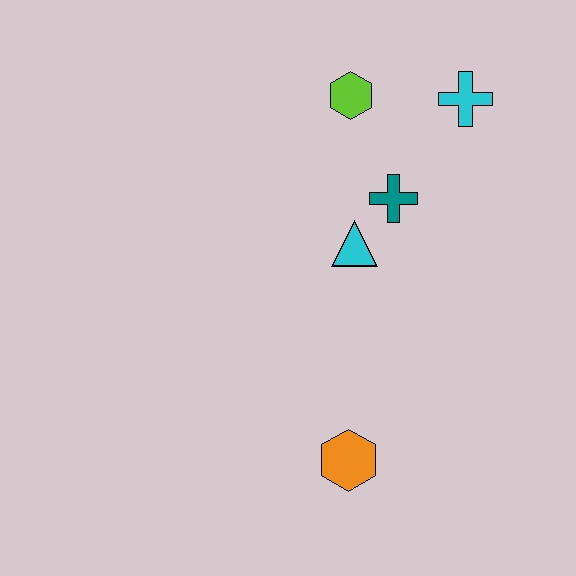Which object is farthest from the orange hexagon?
The cyan cross is farthest from the orange hexagon.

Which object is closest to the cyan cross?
The lime hexagon is closest to the cyan cross.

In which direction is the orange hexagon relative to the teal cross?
The orange hexagon is below the teal cross.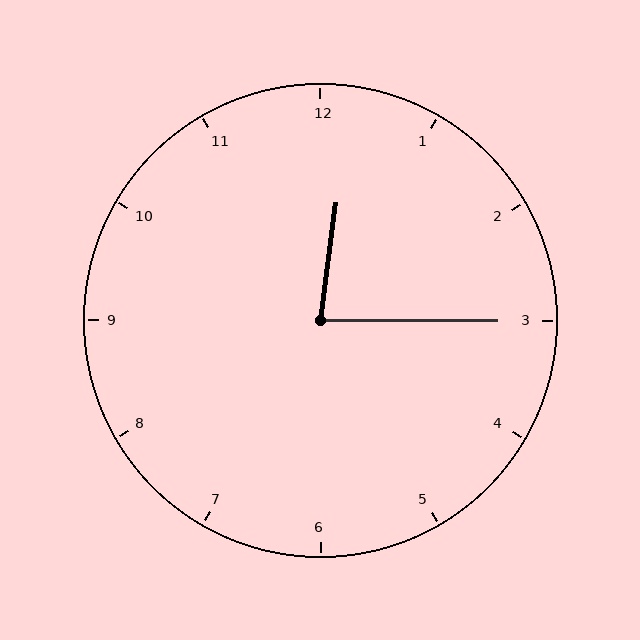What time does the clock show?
12:15.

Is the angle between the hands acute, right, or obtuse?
It is acute.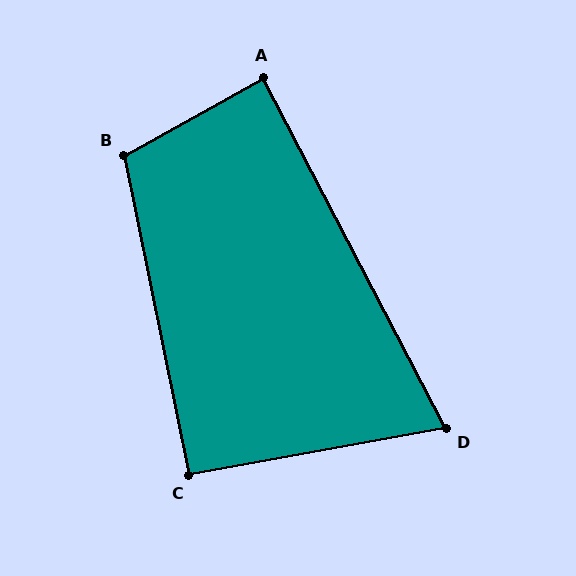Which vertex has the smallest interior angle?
D, at approximately 73 degrees.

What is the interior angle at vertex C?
Approximately 91 degrees (approximately right).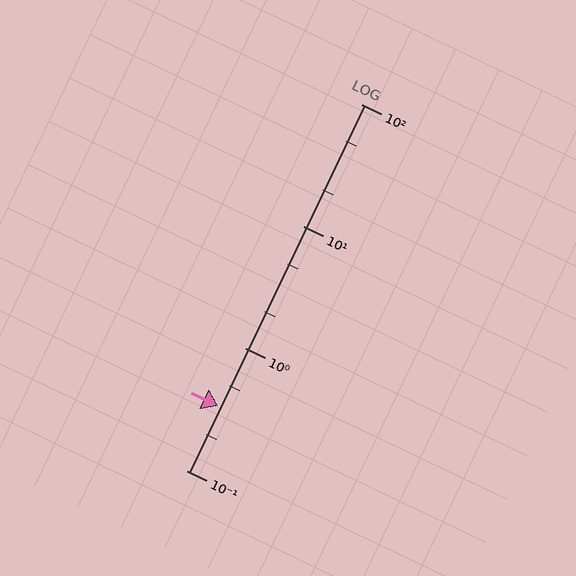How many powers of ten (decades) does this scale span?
The scale spans 3 decades, from 0.1 to 100.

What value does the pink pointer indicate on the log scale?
The pointer indicates approximately 0.34.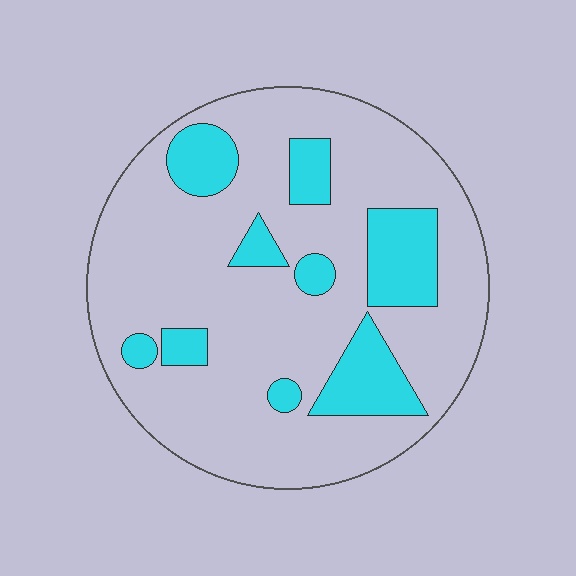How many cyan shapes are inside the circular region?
9.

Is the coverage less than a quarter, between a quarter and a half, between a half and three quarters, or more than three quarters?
Less than a quarter.